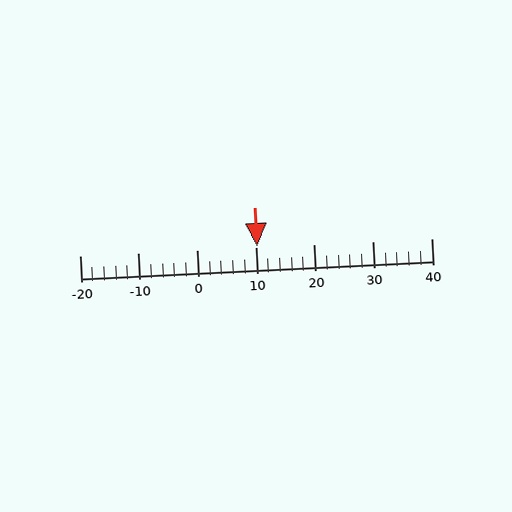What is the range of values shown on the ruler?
The ruler shows values from -20 to 40.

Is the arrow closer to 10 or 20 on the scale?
The arrow is closer to 10.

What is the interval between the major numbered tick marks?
The major tick marks are spaced 10 units apart.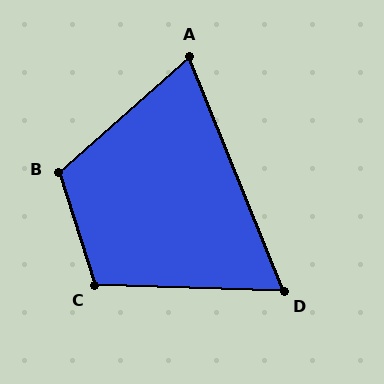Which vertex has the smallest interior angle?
D, at approximately 66 degrees.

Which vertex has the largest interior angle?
B, at approximately 114 degrees.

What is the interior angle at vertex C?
Approximately 110 degrees (obtuse).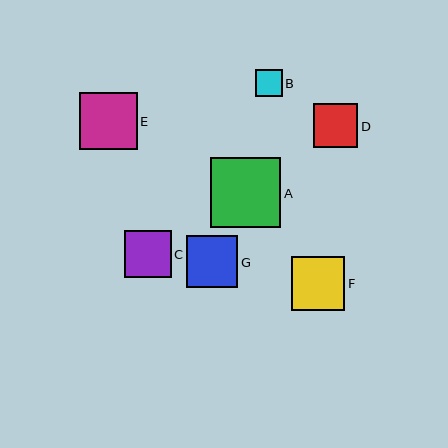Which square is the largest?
Square A is the largest with a size of approximately 70 pixels.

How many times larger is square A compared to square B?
Square A is approximately 2.6 times the size of square B.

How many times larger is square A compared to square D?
Square A is approximately 1.6 times the size of square D.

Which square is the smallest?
Square B is the smallest with a size of approximately 27 pixels.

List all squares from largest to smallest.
From largest to smallest: A, E, F, G, C, D, B.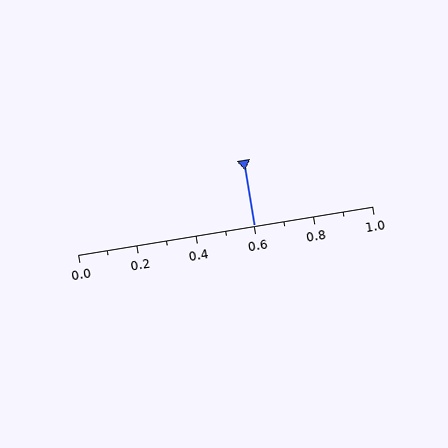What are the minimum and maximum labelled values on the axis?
The axis runs from 0.0 to 1.0.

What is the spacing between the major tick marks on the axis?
The major ticks are spaced 0.2 apart.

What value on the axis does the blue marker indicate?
The marker indicates approximately 0.6.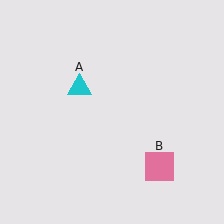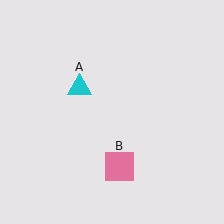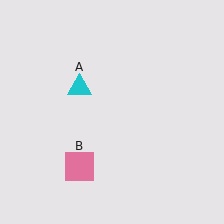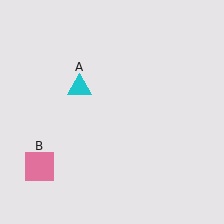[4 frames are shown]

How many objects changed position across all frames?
1 object changed position: pink square (object B).